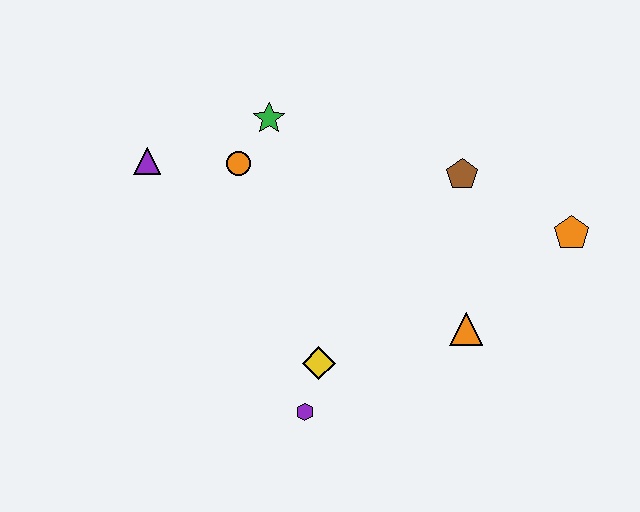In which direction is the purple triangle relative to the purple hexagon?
The purple triangle is above the purple hexagon.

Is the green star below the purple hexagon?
No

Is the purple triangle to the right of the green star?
No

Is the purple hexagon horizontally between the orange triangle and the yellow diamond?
No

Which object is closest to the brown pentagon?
The orange pentagon is closest to the brown pentagon.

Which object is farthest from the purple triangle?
The orange pentagon is farthest from the purple triangle.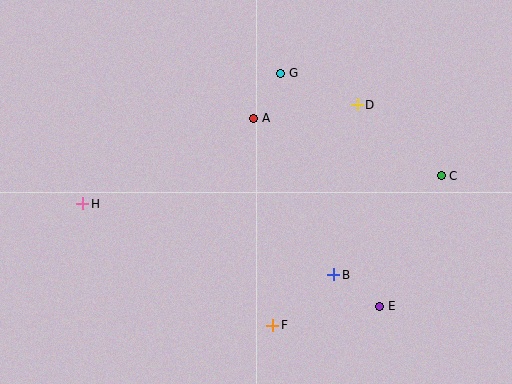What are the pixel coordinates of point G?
Point G is at (281, 73).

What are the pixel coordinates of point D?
Point D is at (357, 105).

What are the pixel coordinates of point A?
Point A is at (254, 118).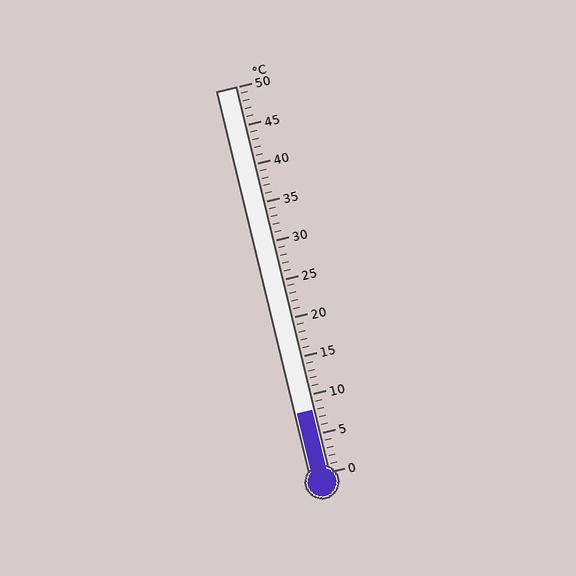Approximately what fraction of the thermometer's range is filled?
The thermometer is filled to approximately 15% of its range.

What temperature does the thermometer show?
The thermometer shows approximately 8°C.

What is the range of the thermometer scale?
The thermometer scale ranges from 0°C to 50°C.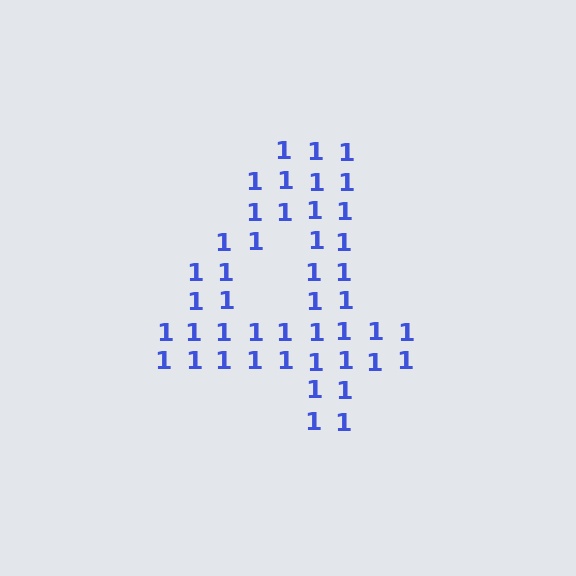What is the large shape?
The large shape is the digit 4.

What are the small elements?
The small elements are digit 1's.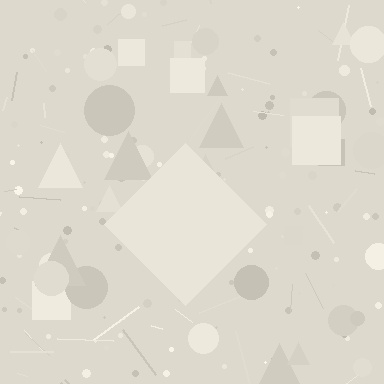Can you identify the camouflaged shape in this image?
The camouflaged shape is a diamond.